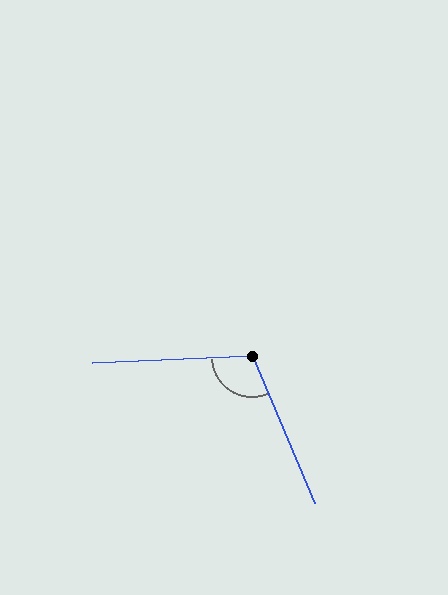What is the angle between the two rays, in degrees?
Approximately 111 degrees.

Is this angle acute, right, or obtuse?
It is obtuse.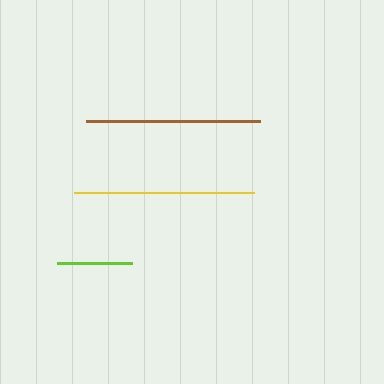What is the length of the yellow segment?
The yellow segment is approximately 180 pixels long.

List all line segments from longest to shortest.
From longest to shortest: yellow, brown, lime.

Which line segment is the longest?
The yellow line is the longest at approximately 180 pixels.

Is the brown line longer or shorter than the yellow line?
The yellow line is longer than the brown line.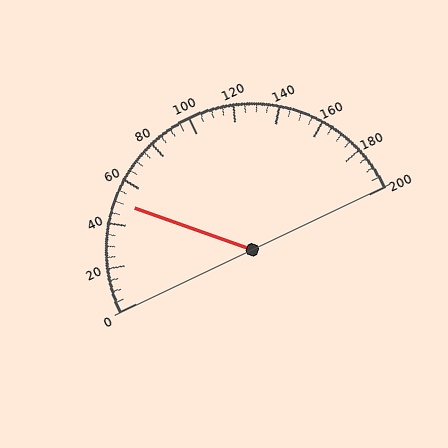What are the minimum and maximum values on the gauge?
The gauge ranges from 0 to 200.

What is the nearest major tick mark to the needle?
The nearest major tick mark is 40.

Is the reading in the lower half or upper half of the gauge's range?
The reading is in the lower half of the range (0 to 200).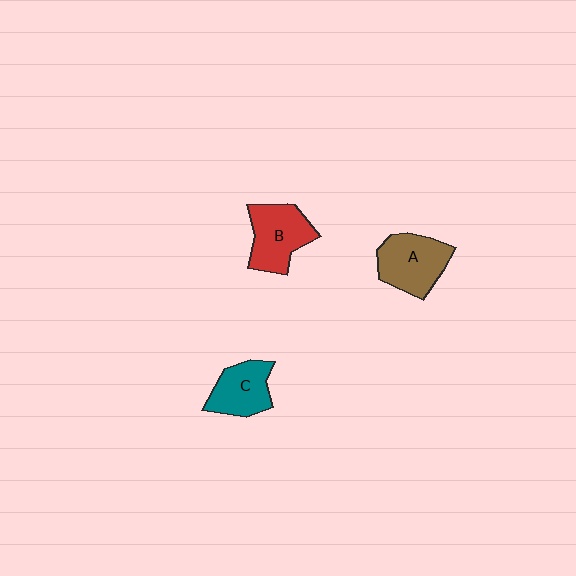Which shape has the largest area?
Shape A (brown).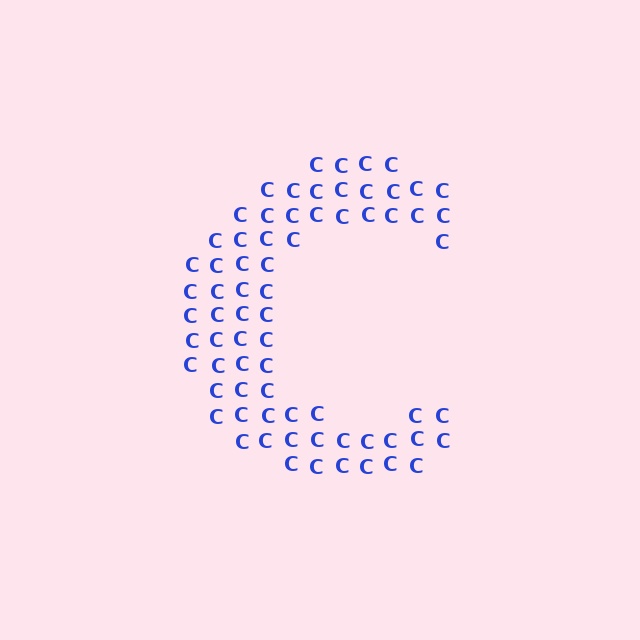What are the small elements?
The small elements are letter C's.